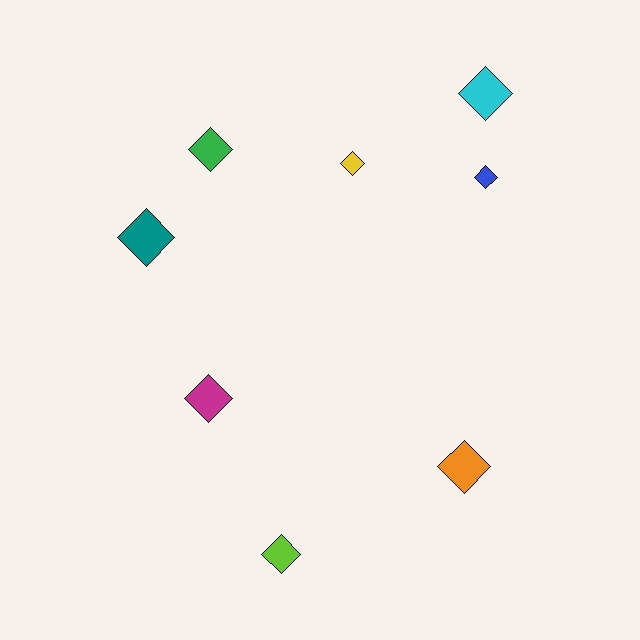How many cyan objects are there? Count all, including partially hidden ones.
There is 1 cyan object.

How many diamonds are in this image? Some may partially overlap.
There are 8 diamonds.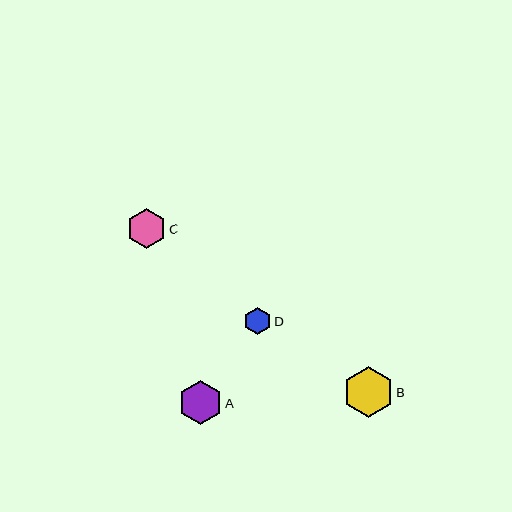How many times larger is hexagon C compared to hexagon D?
Hexagon C is approximately 1.5 times the size of hexagon D.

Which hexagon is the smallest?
Hexagon D is the smallest with a size of approximately 27 pixels.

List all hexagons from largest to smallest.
From largest to smallest: B, A, C, D.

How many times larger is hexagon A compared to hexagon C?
Hexagon A is approximately 1.1 times the size of hexagon C.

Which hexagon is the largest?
Hexagon B is the largest with a size of approximately 51 pixels.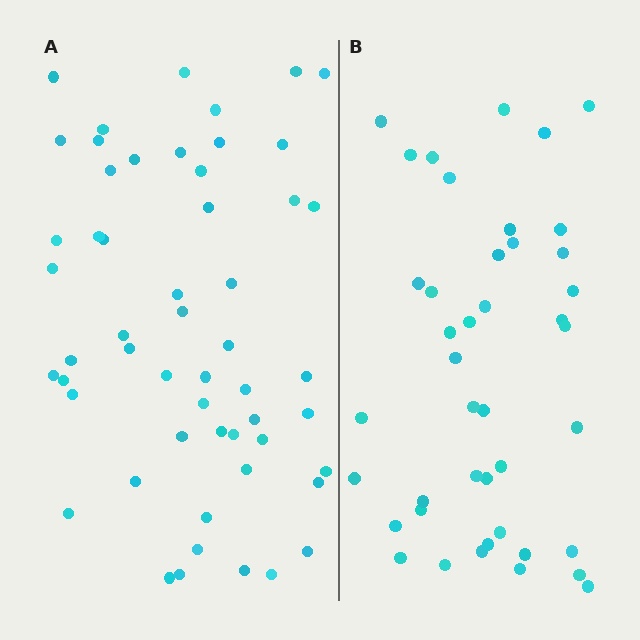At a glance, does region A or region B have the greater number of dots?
Region A (the left region) has more dots.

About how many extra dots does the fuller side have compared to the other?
Region A has roughly 12 or so more dots than region B.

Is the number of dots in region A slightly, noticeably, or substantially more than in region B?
Region A has noticeably more, but not dramatically so. The ratio is roughly 1.3 to 1.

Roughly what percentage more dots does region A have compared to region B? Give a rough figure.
About 30% more.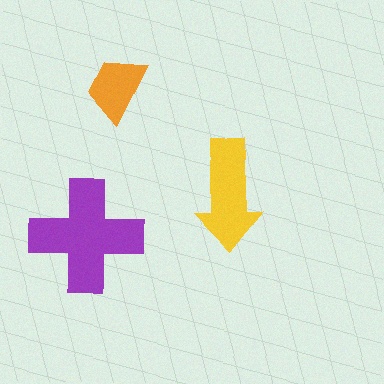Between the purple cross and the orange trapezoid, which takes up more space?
The purple cross.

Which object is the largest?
The purple cross.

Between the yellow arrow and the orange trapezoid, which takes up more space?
The yellow arrow.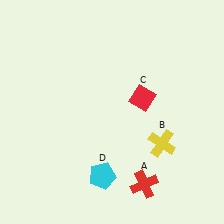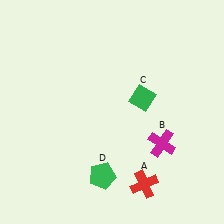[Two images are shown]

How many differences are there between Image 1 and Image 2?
There are 3 differences between the two images.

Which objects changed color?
B changed from yellow to magenta. C changed from red to green. D changed from cyan to green.